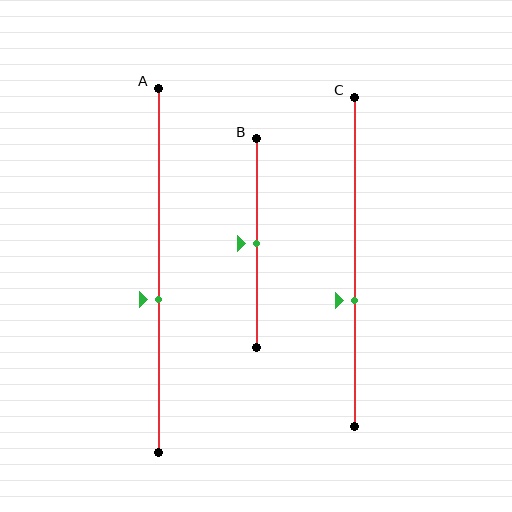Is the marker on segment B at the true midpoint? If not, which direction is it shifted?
Yes, the marker on segment B is at the true midpoint.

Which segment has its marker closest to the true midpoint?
Segment B has its marker closest to the true midpoint.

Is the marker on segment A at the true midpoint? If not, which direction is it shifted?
No, the marker on segment A is shifted downward by about 8% of the segment length.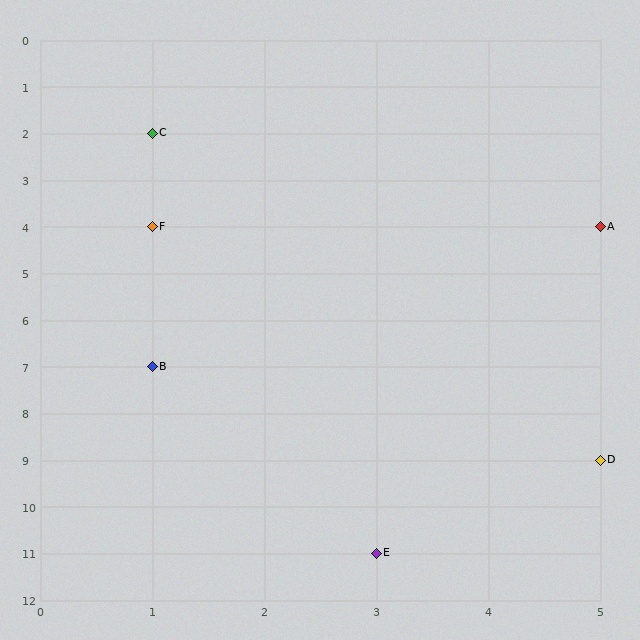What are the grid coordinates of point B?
Point B is at grid coordinates (1, 7).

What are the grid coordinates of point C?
Point C is at grid coordinates (1, 2).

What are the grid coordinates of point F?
Point F is at grid coordinates (1, 4).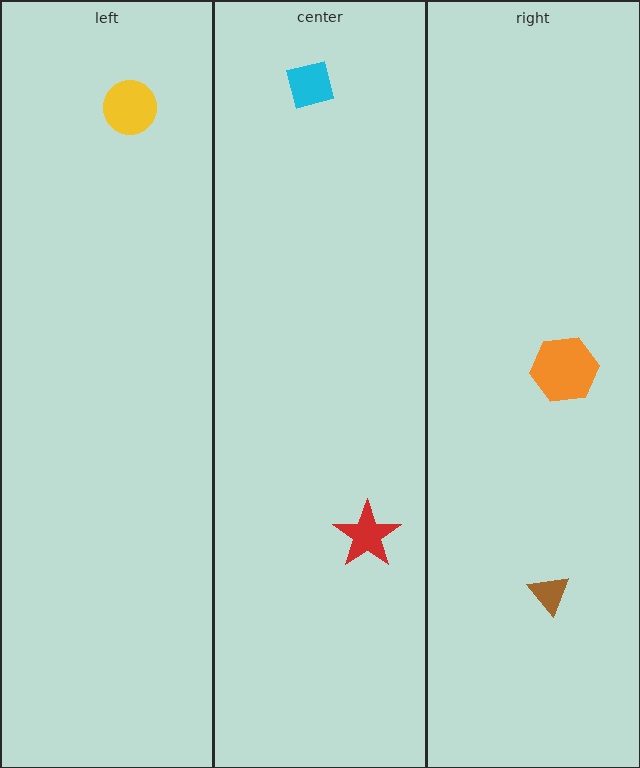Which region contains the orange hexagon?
The right region.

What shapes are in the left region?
The yellow circle.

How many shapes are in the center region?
2.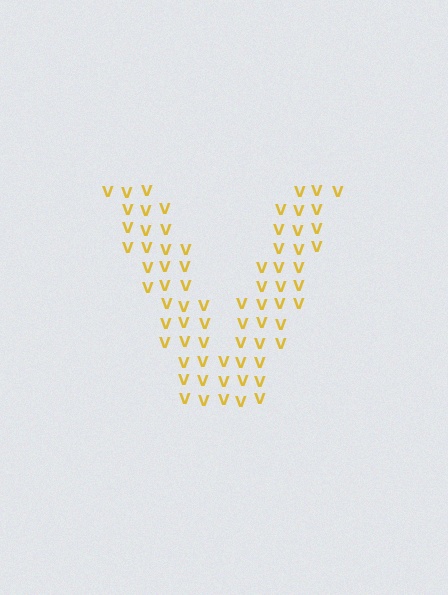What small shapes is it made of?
It is made of small letter V's.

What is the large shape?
The large shape is the letter V.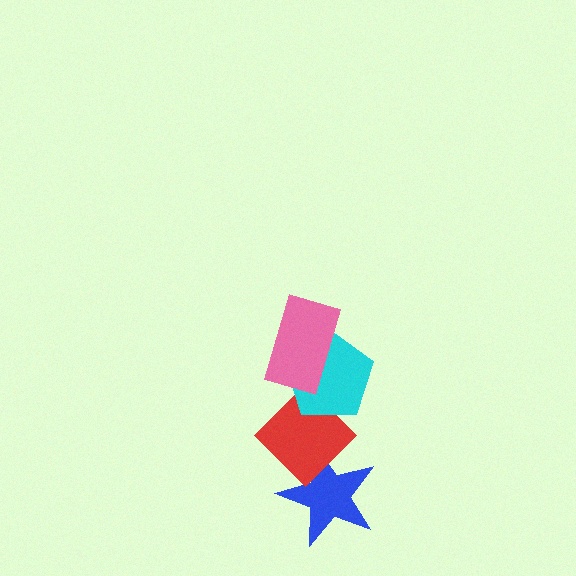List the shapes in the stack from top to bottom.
From top to bottom: the pink rectangle, the cyan pentagon, the red diamond, the blue star.